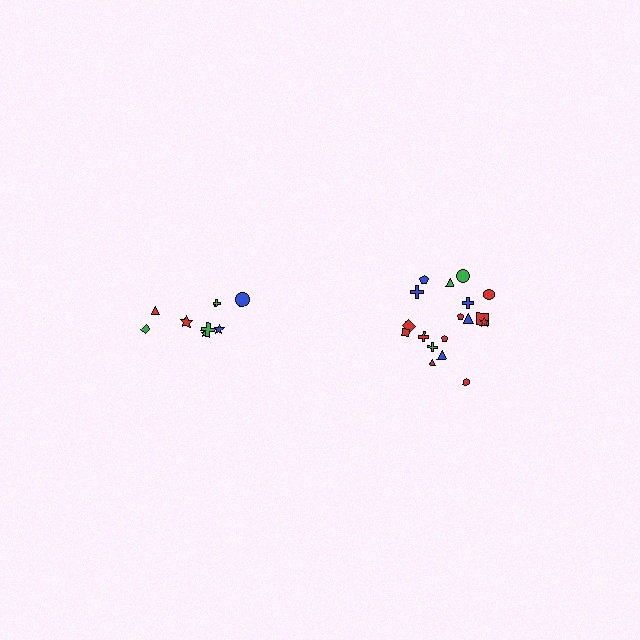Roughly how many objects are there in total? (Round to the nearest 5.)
Roughly 25 objects in total.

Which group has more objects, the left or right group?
The right group.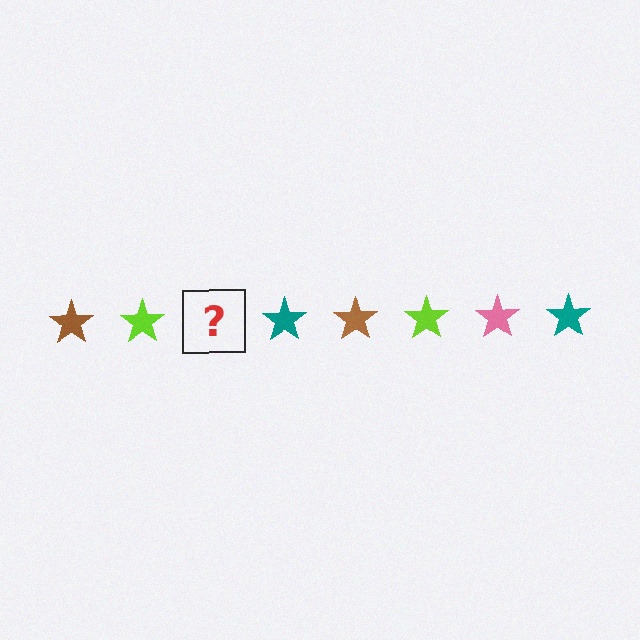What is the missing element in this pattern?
The missing element is a pink star.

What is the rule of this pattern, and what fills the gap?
The rule is that the pattern cycles through brown, lime, pink, teal stars. The gap should be filled with a pink star.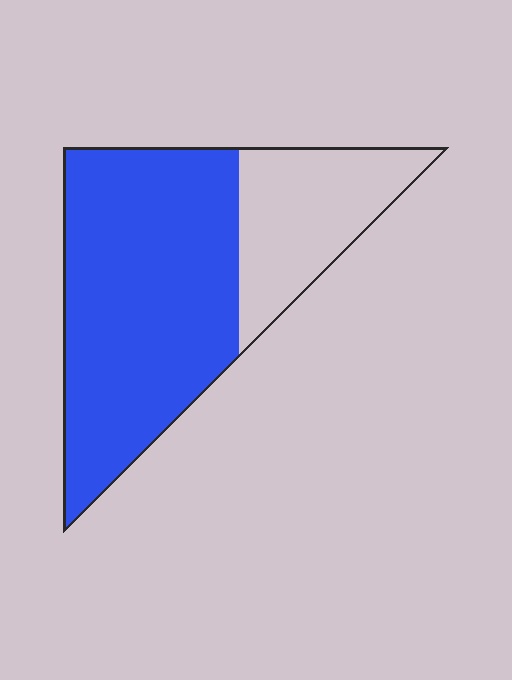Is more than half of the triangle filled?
Yes.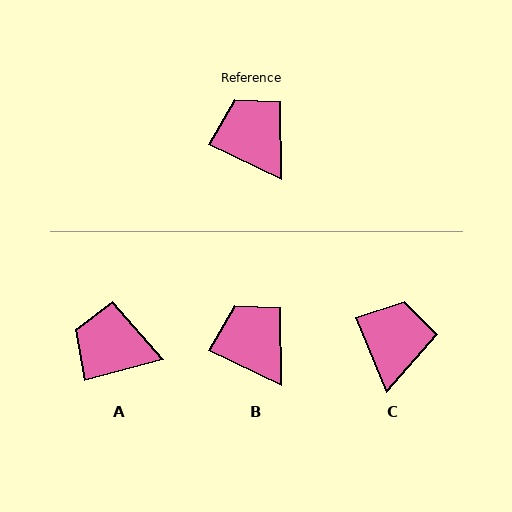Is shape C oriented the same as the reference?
No, it is off by about 42 degrees.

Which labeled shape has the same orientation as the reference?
B.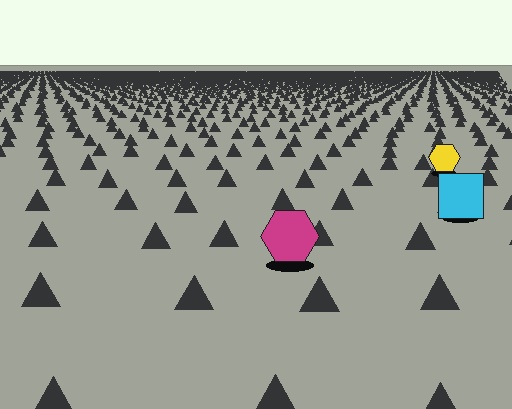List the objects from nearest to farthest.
From nearest to farthest: the magenta hexagon, the cyan square, the yellow hexagon.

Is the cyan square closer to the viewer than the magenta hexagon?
No. The magenta hexagon is closer — you can tell from the texture gradient: the ground texture is coarser near it.